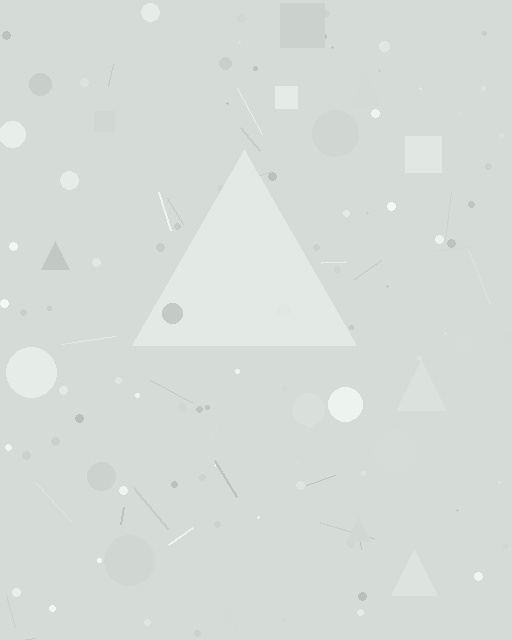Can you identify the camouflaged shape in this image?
The camouflaged shape is a triangle.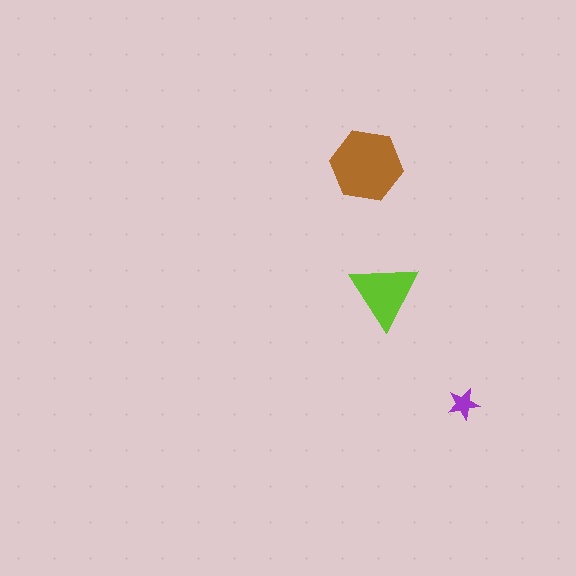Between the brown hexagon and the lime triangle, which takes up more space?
The brown hexagon.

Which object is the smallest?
The purple star.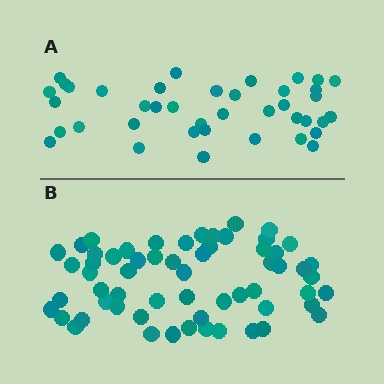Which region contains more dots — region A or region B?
Region B (the bottom region) has more dots.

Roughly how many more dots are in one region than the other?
Region B has approximately 20 more dots than region A.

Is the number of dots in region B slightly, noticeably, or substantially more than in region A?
Region B has substantially more. The ratio is roughly 1.5 to 1.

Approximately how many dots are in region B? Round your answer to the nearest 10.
About 60 dots.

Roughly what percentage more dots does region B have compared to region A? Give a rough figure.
About 50% more.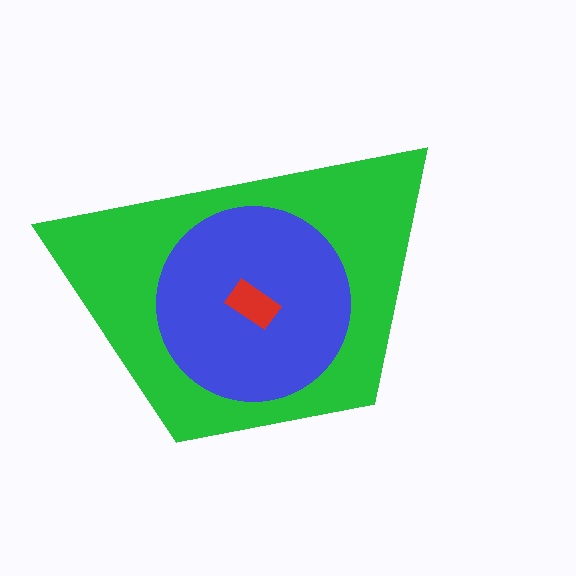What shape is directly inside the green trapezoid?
The blue circle.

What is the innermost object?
The red rectangle.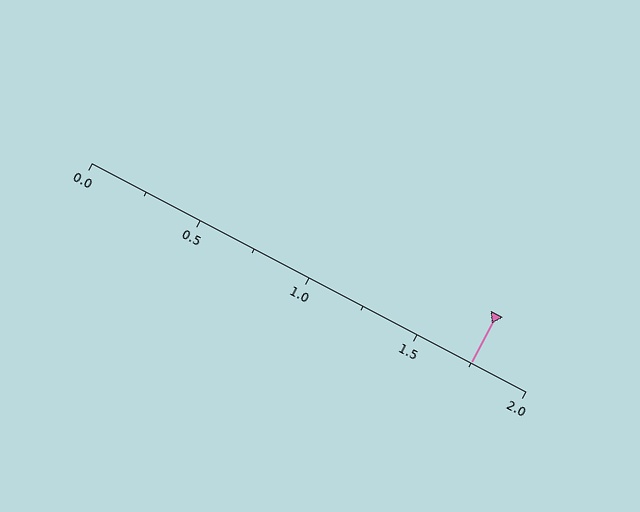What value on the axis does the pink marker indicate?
The marker indicates approximately 1.75.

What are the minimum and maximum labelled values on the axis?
The axis runs from 0.0 to 2.0.